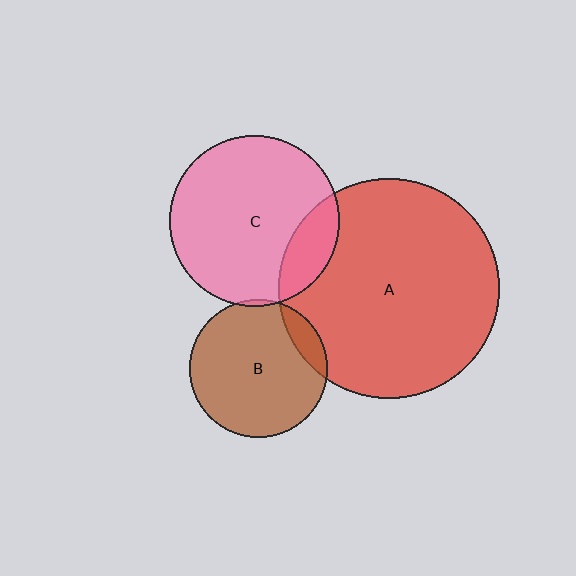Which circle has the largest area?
Circle A (red).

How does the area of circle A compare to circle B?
Approximately 2.6 times.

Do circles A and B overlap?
Yes.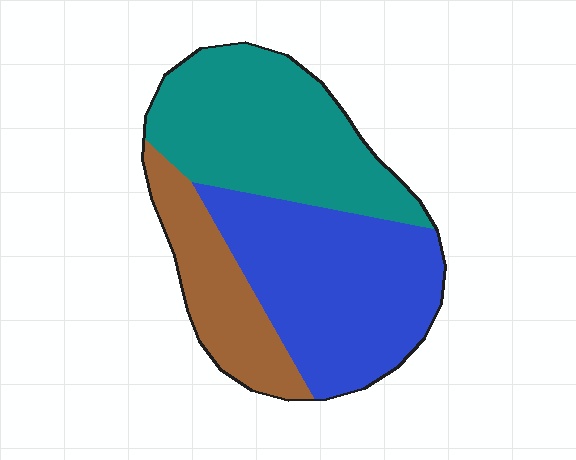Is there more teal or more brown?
Teal.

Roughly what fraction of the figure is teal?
Teal covers 39% of the figure.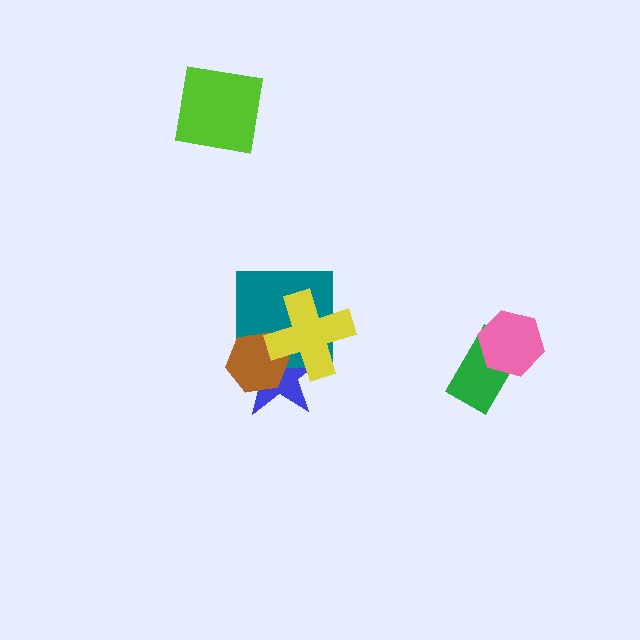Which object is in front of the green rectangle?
The pink hexagon is in front of the green rectangle.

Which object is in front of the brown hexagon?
The yellow cross is in front of the brown hexagon.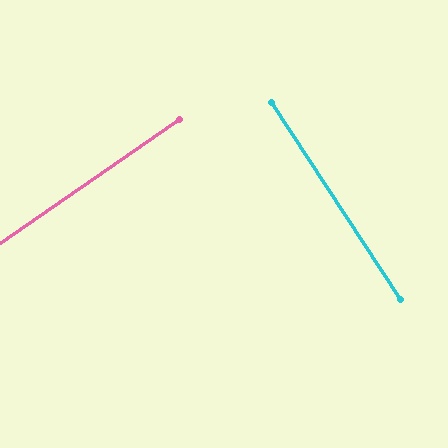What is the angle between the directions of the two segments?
Approximately 89 degrees.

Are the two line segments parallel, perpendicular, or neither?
Perpendicular — they meet at approximately 89°.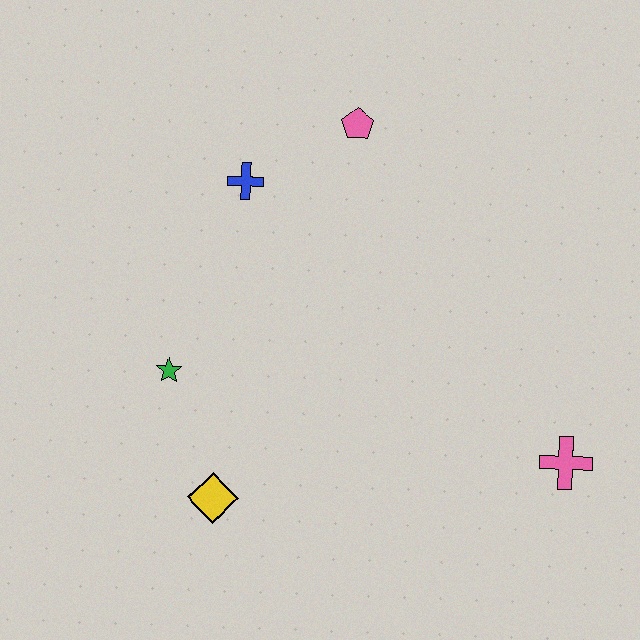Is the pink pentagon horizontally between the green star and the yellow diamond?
No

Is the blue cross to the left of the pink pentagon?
Yes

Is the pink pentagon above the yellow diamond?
Yes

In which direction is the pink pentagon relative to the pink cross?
The pink pentagon is above the pink cross.